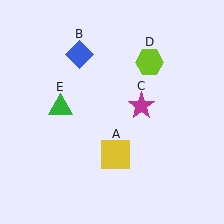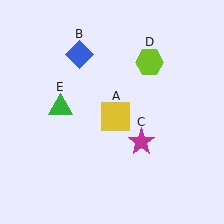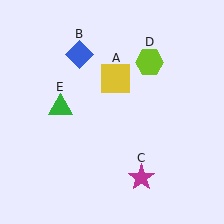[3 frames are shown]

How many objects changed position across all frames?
2 objects changed position: yellow square (object A), magenta star (object C).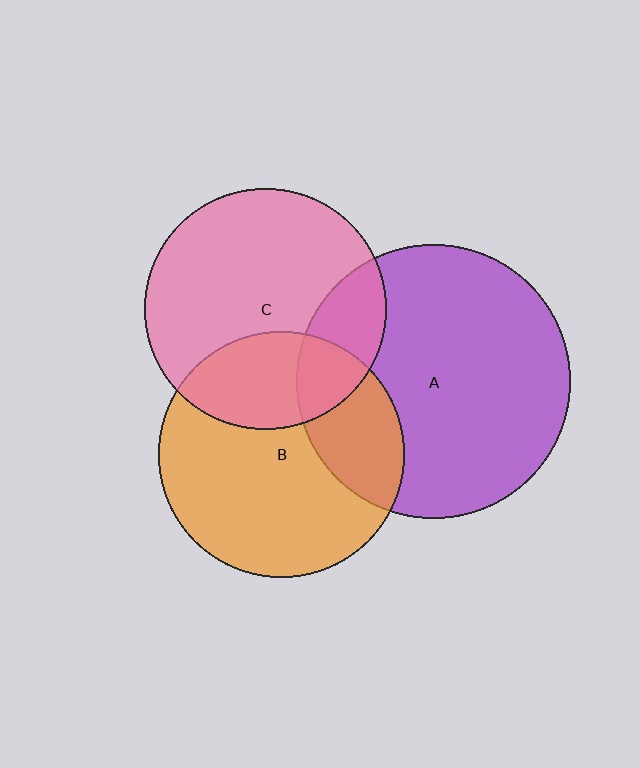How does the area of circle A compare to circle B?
Approximately 1.2 times.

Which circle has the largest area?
Circle A (purple).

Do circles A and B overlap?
Yes.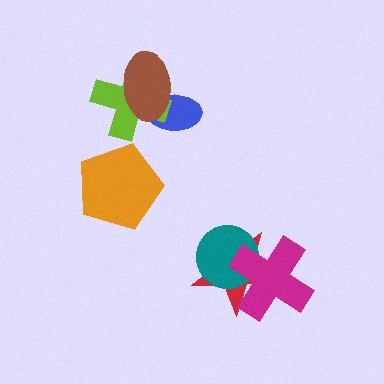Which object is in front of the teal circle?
The magenta cross is in front of the teal circle.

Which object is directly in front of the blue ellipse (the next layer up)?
The lime cross is directly in front of the blue ellipse.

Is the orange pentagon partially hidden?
No, no other shape covers it.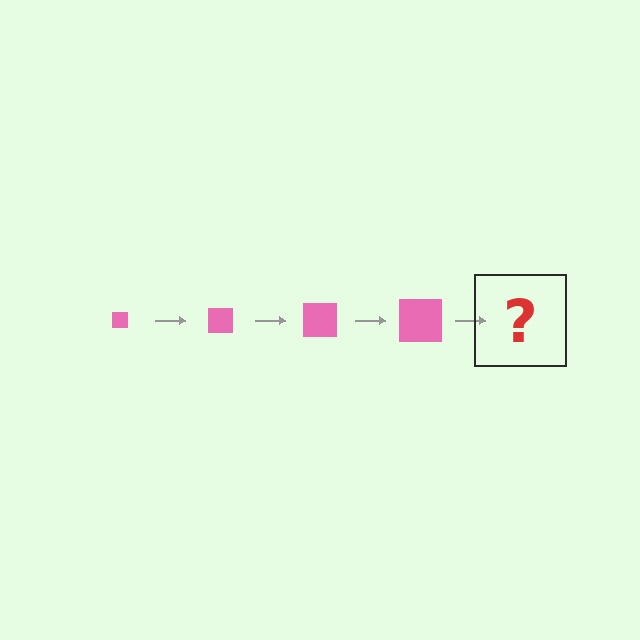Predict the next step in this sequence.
The next step is a pink square, larger than the previous one.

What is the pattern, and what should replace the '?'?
The pattern is that the square gets progressively larger each step. The '?' should be a pink square, larger than the previous one.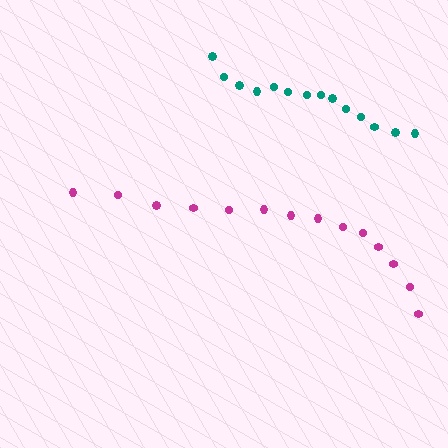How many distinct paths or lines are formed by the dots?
There are 2 distinct paths.